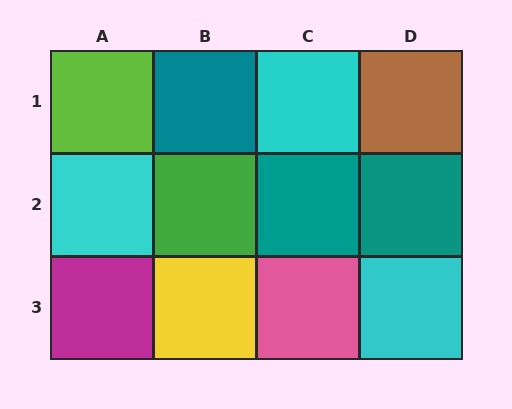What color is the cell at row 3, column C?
Pink.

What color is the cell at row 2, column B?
Green.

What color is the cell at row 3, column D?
Cyan.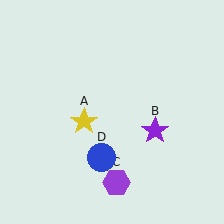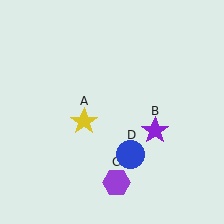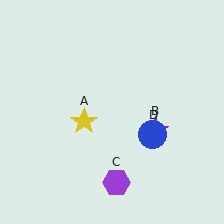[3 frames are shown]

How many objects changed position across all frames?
1 object changed position: blue circle (object D).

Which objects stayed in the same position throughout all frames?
Yellow star (object A) and purple star (object B) and purple hexagon (object C) remained stationary.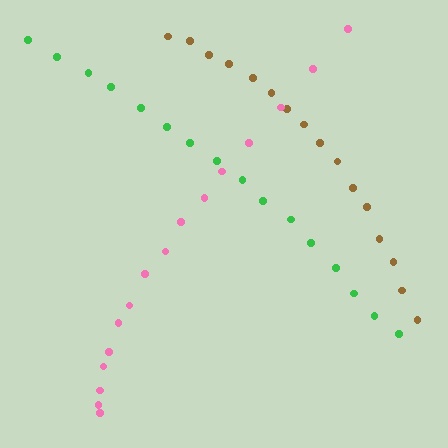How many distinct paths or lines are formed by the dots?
There are 3 distinct paths.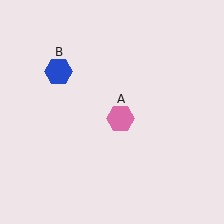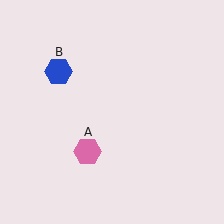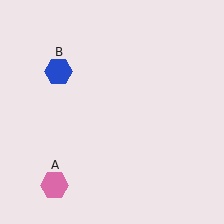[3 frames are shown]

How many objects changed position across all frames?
1 object changed position: pink hexagon (object A).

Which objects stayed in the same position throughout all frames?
Blue hexagon (object B) remained stationary.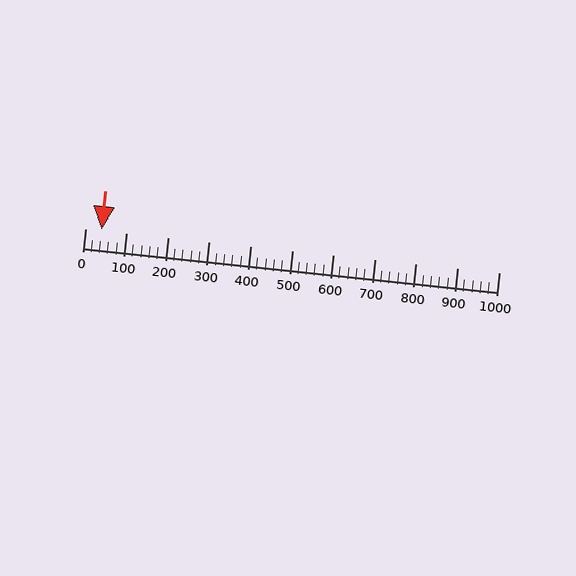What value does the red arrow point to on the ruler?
The red arrow points to approximately 40.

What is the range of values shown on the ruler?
The ruler shows values from 0 to 1000.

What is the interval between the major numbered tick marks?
The major tick marks are spaced 100 units apart.